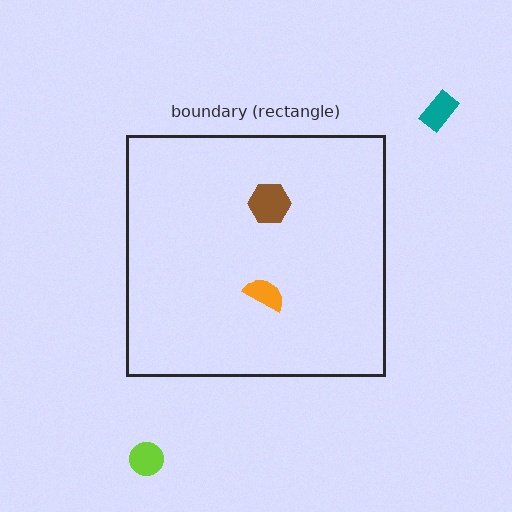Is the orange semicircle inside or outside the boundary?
Inside.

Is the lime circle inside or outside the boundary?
Outside.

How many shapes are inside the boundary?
2 inside, 2 outside.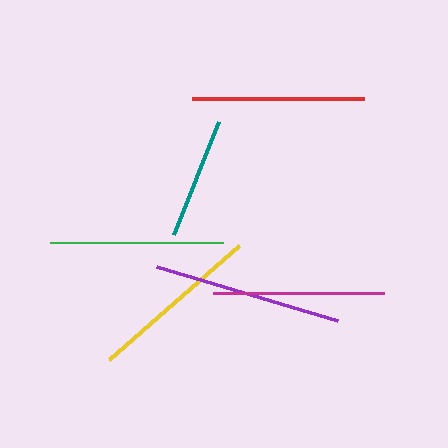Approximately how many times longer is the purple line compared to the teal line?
The purple line is approximately 1.6 times the length of the teal line.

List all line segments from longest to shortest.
From longest to shortest: purple, green, yellow, red, magenta, teal.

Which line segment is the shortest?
The teal line is the shortest at approximately 122 pixels.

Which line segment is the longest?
The purple line is the longest at approximately 190 pixels.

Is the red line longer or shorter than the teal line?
The red line is longer than the teal line.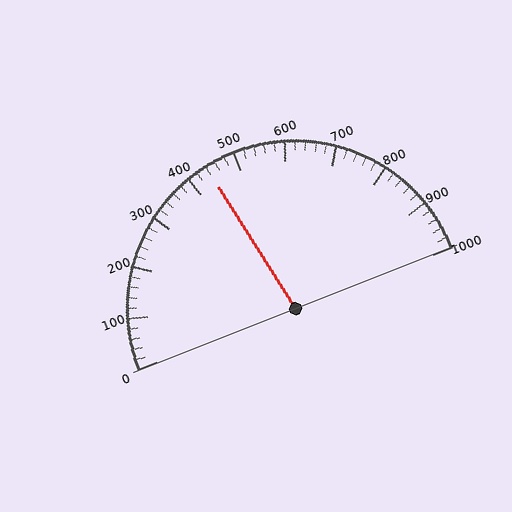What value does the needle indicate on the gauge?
The needle indicates approximately 440.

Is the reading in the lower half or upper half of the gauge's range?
The reading is in the lower half of the range (0 to 1000).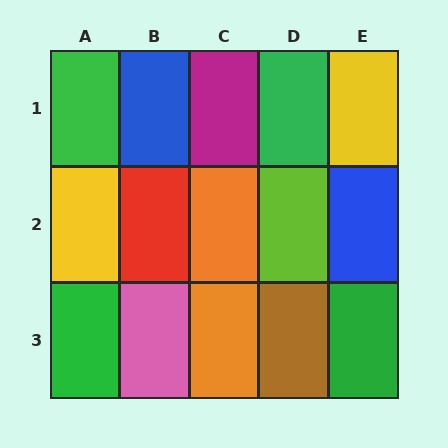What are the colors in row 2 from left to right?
Yellow, red, orange, lime, blue.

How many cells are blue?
2 cells are blue.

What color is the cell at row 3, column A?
Green.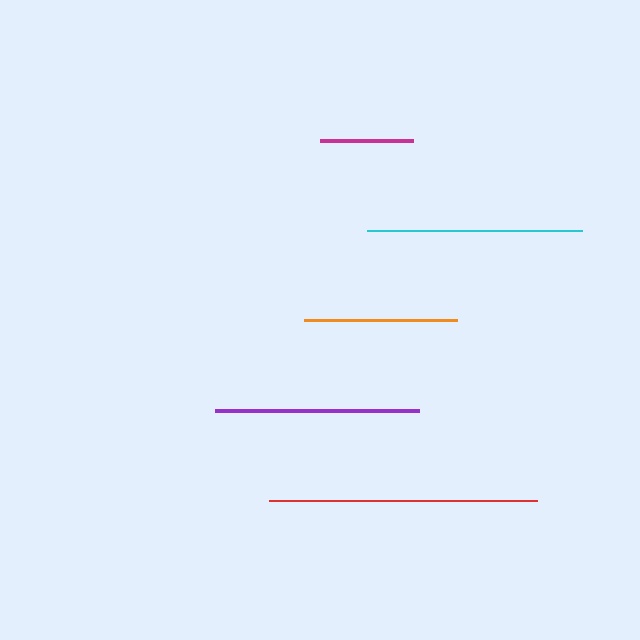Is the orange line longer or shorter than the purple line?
The purple line is longer than the orange line.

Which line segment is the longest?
The red line is the longest at approximately 268 pixels.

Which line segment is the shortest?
The magenta line is the shortest at approximately 93 pixels.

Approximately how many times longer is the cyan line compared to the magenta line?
The cyan line is approximately 2.3 times the length of the magenta line.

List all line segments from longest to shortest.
From longest to shortest: red, cyan, purple, orange, magenta.